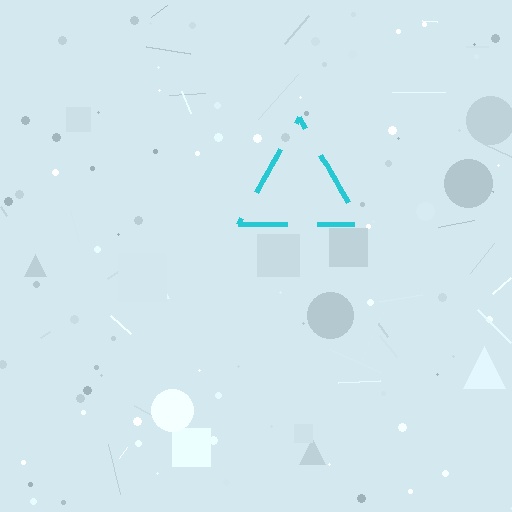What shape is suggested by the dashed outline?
The dashed outline suggests a triangle.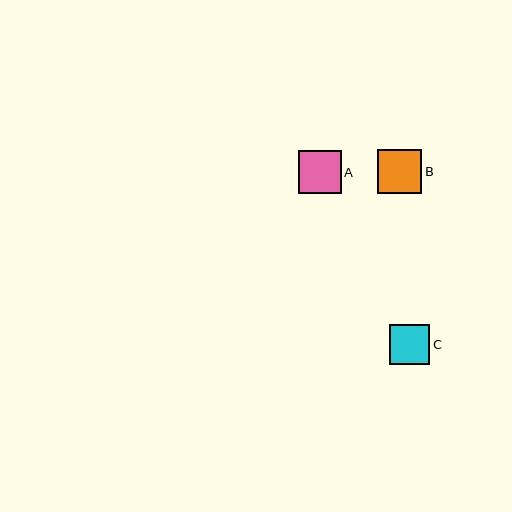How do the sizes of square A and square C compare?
Square A and square C are approximately the same size.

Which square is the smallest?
Square C is the smallest with a size of approximately 40 pixels.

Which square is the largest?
Square B is the largest with a size of approximately 44 pixels.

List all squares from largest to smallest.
From largest to smallest: B, A, C.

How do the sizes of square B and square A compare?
Square B and square A are approximately the same size.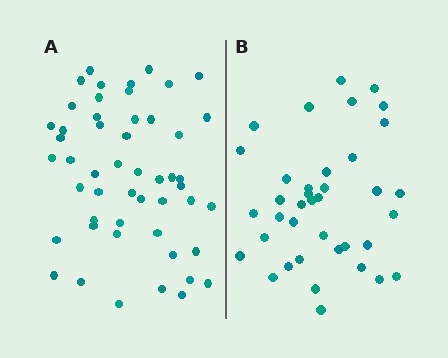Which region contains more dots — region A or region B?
Region A (the left region) has more dots.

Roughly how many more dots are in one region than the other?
Region A has approximately 15 more dots than region B.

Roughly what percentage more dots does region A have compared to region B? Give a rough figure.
About 35% more.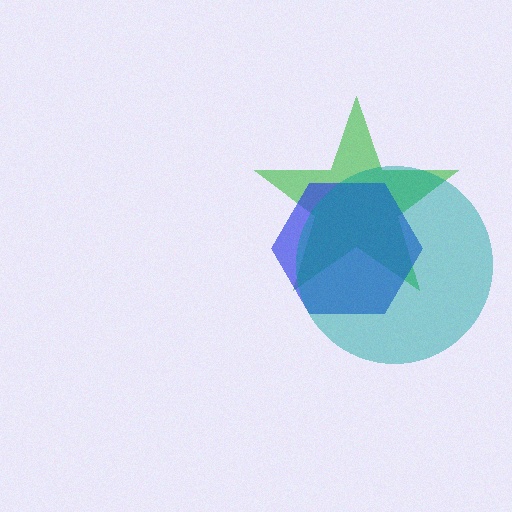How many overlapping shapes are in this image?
There are 3 overlapping shapes in the image.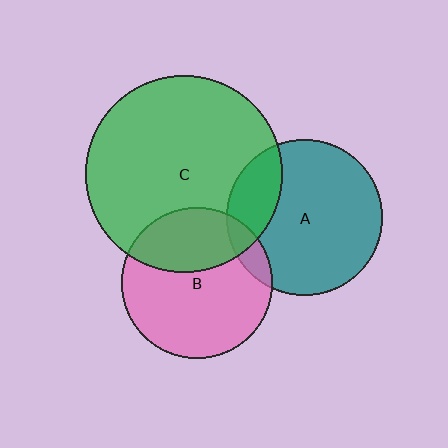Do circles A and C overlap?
Yes.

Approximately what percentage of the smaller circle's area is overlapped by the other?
Approximately 20%.